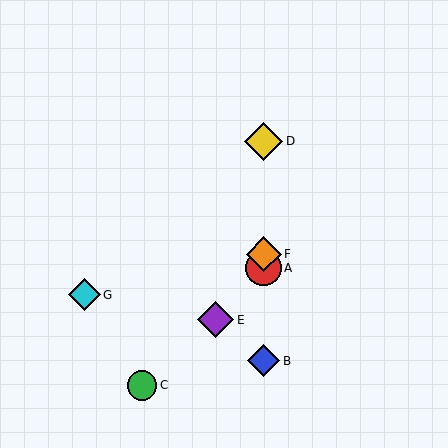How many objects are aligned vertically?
4 objects (A, B, D, F) are aligned vertically.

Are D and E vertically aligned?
No, D is at x≈264 and E is at x≈216.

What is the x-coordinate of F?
Object F is at x≈264.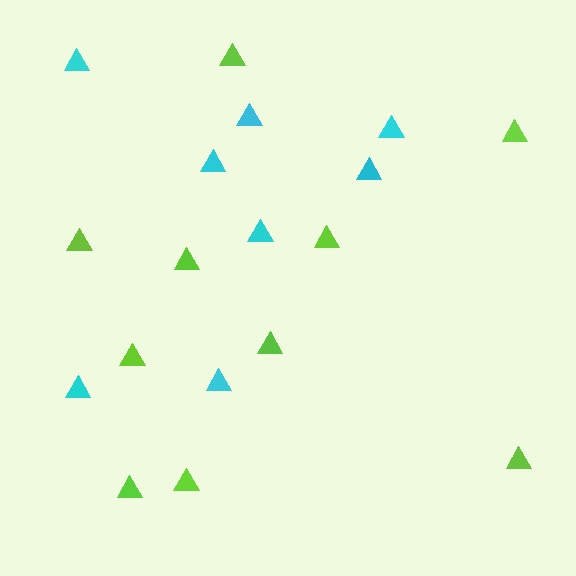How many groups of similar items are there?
There are 2 groups: one group of lime triangles (10) and one group of cyan triangles (8).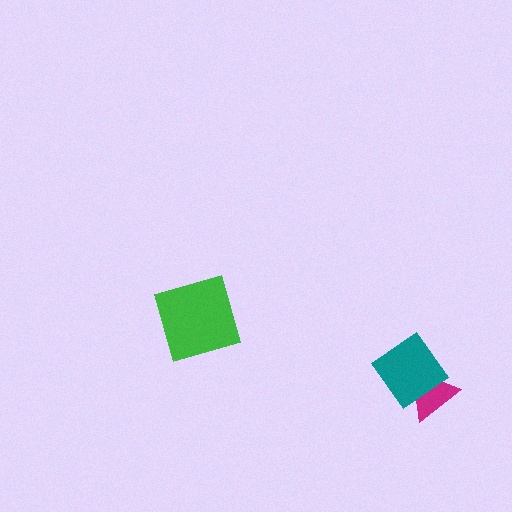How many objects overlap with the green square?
0 objects overlap with the green square.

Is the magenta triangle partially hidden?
Yes, it is partially covered by another shape.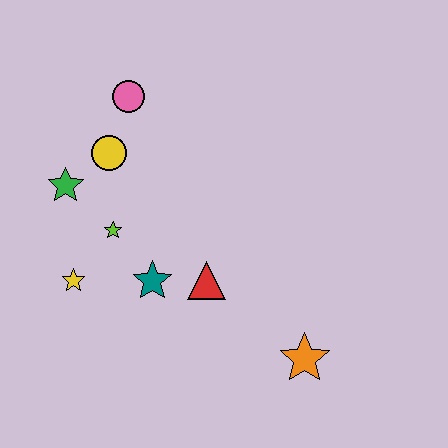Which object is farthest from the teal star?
The pink circle is farthest from the teal star.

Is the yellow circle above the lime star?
Yes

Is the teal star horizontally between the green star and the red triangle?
Yes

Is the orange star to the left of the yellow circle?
No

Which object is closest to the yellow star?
The lime star is closest to the yellow star.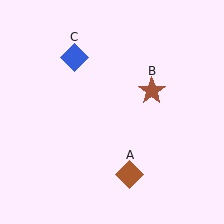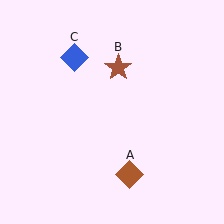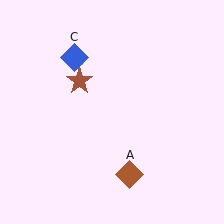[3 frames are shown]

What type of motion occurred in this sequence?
The brown star (object B) rotated counterclockwise around the center of the scene.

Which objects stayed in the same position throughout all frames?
Brown diamond (object A) and blue diamond (object C) remained stationary.